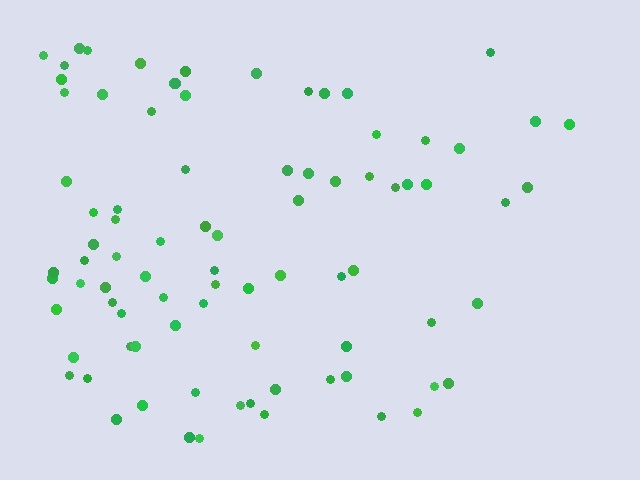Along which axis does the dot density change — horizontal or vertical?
Horizontal.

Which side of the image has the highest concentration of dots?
The left.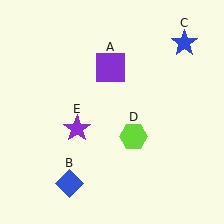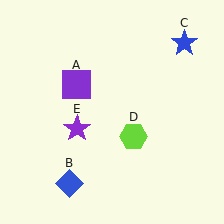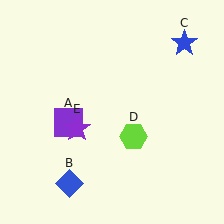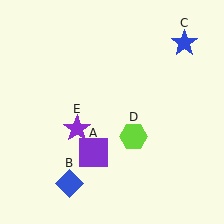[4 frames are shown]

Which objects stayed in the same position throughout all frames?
Blue diamond (object B) and blue star (object C) and lime hexagon (object D) and purple star (object E) remained stationary.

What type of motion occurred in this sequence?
The purple square (object A) rotated counterclockwise around the center of the scene.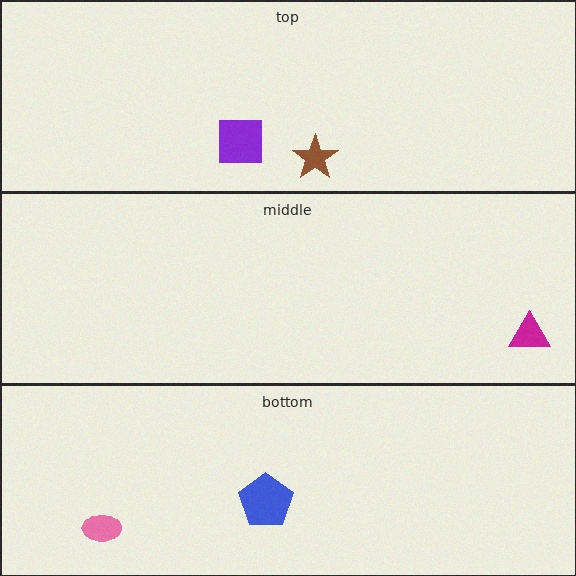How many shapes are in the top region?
2.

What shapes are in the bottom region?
The blue pentagon, the pink ellipse.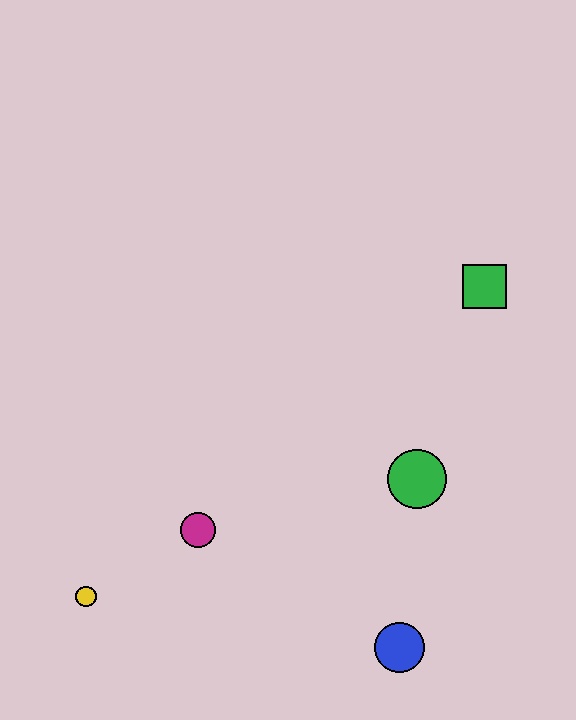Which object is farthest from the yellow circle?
The green square is farthest from the yellow circle.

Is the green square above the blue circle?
Yes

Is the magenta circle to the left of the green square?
Yes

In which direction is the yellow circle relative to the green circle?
The yellow circle is to the left of the green circle.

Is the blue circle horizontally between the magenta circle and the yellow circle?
No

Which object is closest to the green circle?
The blue circle is closest to the green circle.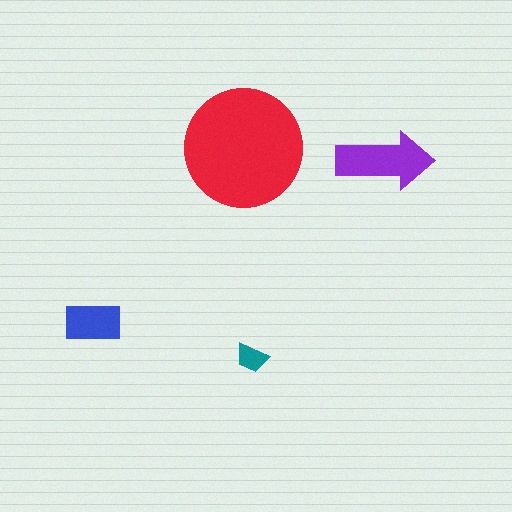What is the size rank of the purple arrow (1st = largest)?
2nd.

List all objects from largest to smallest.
The red circle, the purple arrow, the blue rectangle, the teal trapezoid.